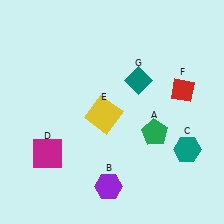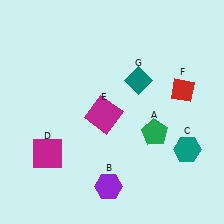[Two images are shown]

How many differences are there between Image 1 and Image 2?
There is 1 difference between the two images.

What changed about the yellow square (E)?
In Image 1, E is yellow. In Image 2, it changed to magenta.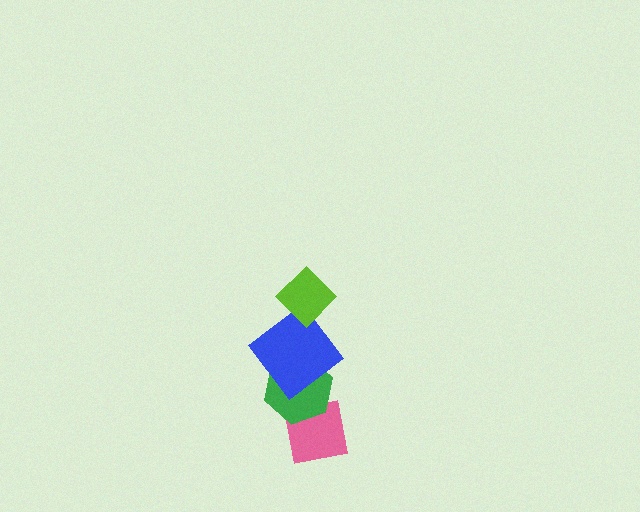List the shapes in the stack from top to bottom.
From top to bottom: the lime diamond, the blue diamond, the green hexagon, the pink square.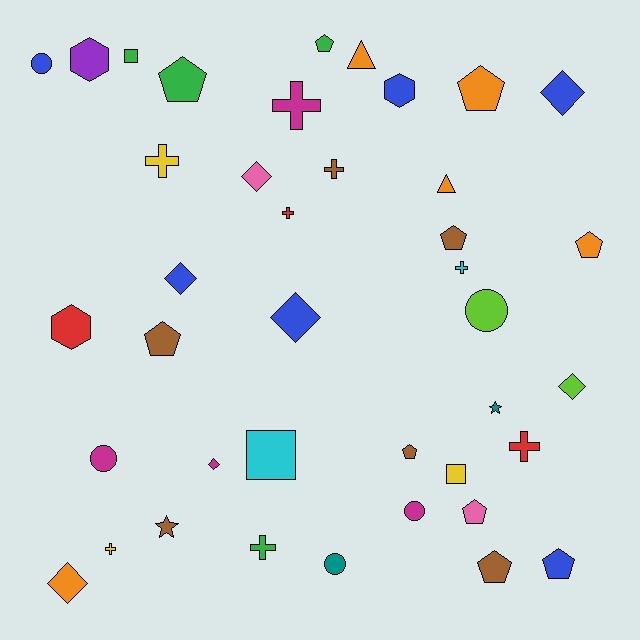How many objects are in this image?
There are 40 objects.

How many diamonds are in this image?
There are 7 diamonds.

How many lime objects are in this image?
There are 2 lime objects.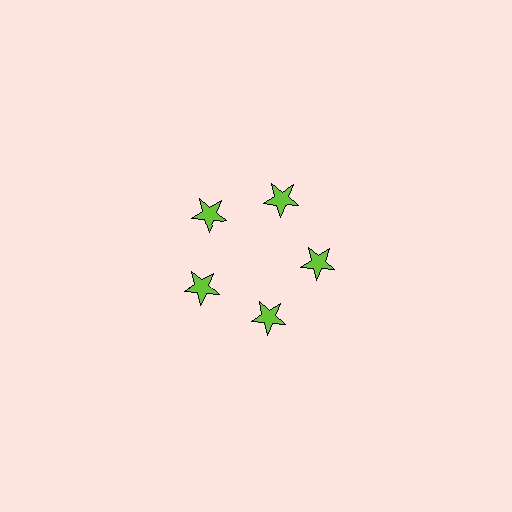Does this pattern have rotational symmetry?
Yes, this pattern has 5-fold rotational symmetry. It looks the same after rotating 72 degrees around the center.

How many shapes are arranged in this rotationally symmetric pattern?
There are 5 shapes, arranged in 5 groups of 1.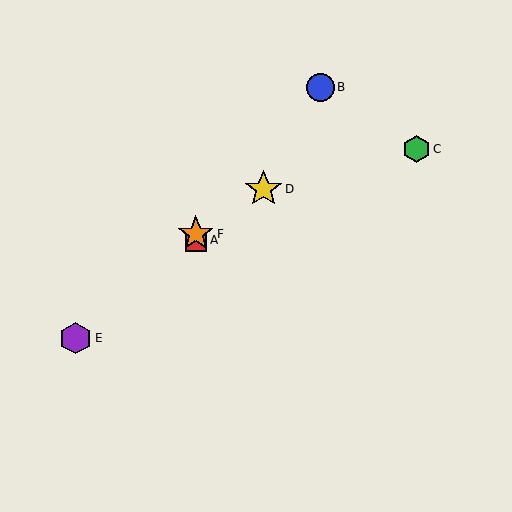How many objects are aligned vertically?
2 objects (A, F) are aligned vertically.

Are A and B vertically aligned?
No, A is at x≈196 and B is at x≈321.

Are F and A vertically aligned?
Yes, both are at x≈196.